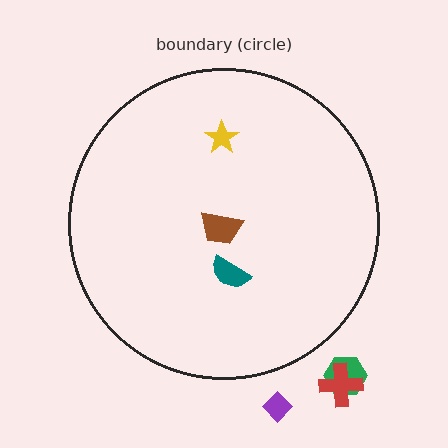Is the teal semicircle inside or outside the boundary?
Inside.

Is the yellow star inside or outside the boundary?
Inside.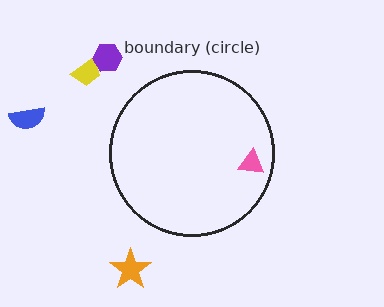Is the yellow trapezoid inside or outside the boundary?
Outside.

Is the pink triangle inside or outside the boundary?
Inside.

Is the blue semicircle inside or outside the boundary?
Outside.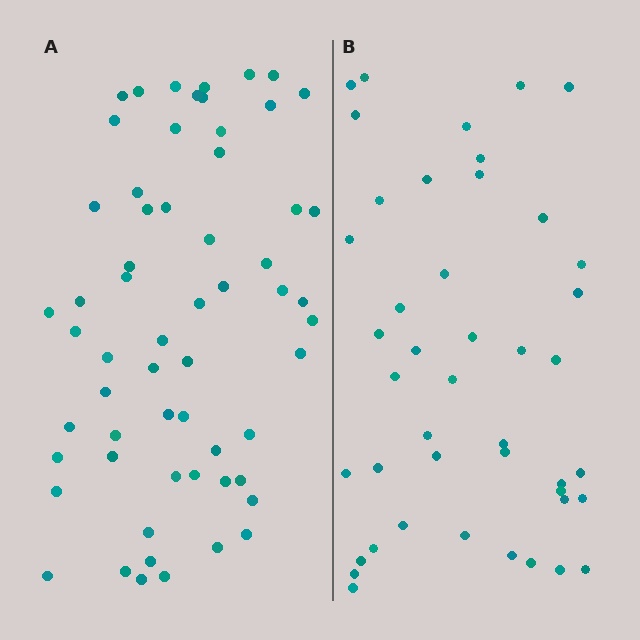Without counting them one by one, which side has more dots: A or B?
Region A (the left region) has more dots.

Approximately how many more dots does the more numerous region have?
Region A has approximately 15 more dots than region B.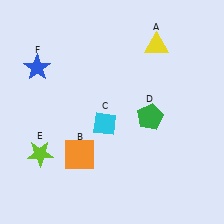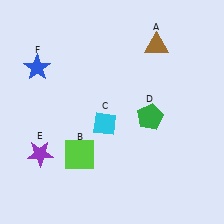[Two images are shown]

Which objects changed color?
A changed from yellow to brown. B changed from orange to lime. E changed from lime to purple.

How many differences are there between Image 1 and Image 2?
There are 3 differences between the two images.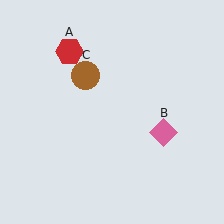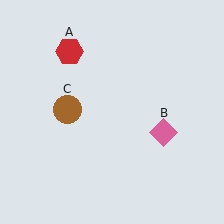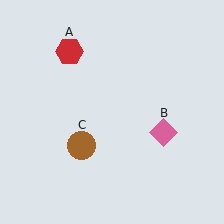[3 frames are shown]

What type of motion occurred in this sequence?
The brown circle (object C) rotated counterclockwise around the center of the scene.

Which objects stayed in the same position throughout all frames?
Red hexagon (object A) and pink diamond (object B) remained stationary.